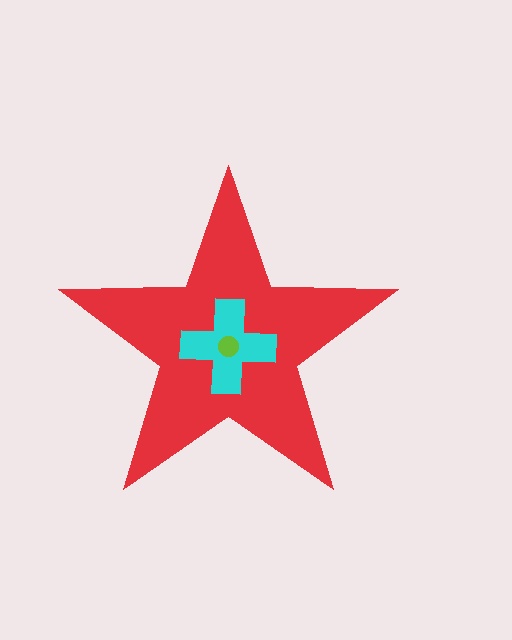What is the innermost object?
The lime circle.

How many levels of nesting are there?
3.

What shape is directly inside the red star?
The cyan cross.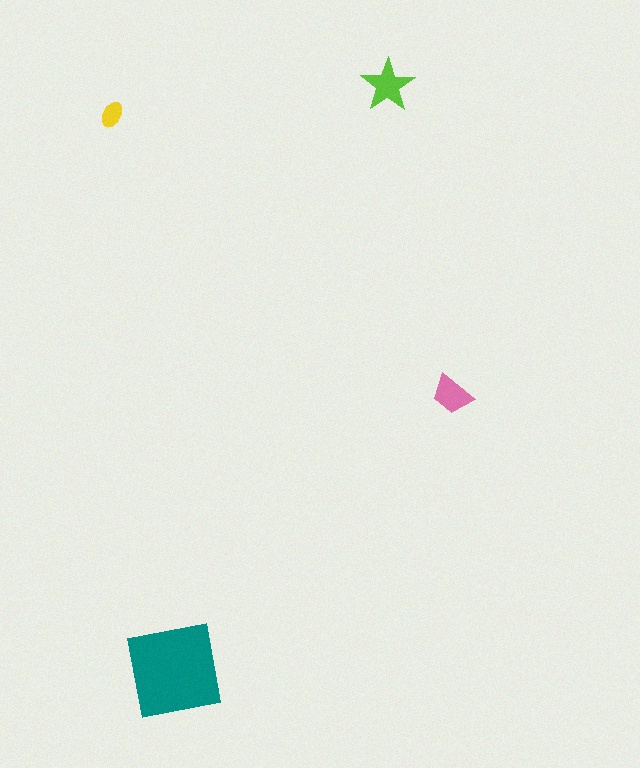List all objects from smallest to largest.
The yellow ellipse, the pink trapezoid, the lime star, the teal square.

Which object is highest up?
The lime star is topmost.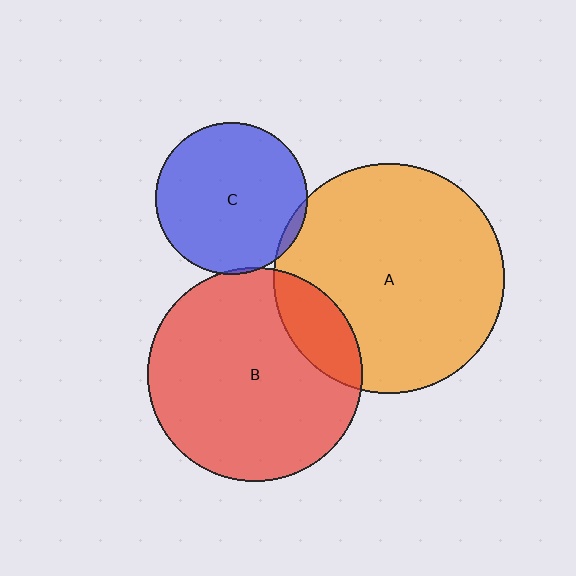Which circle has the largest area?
Circle A (orange).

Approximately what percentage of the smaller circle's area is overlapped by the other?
Approximately 5%.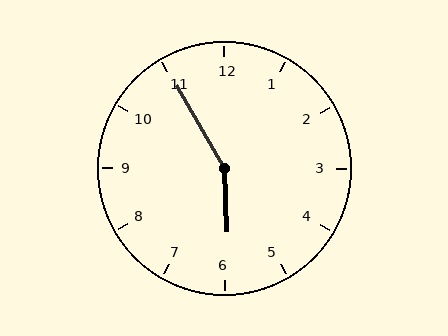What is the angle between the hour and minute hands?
Approximately 152 degrees.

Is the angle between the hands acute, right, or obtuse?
It is obtuse.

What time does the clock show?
5:55.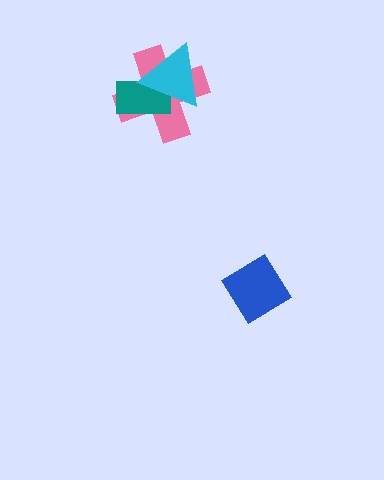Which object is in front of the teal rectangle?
The cyan triangle is in front of the teal rectangle.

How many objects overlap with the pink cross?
2 objects overlap with the pink cross.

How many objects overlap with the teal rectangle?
2 objects overlap with the teal rectangle.